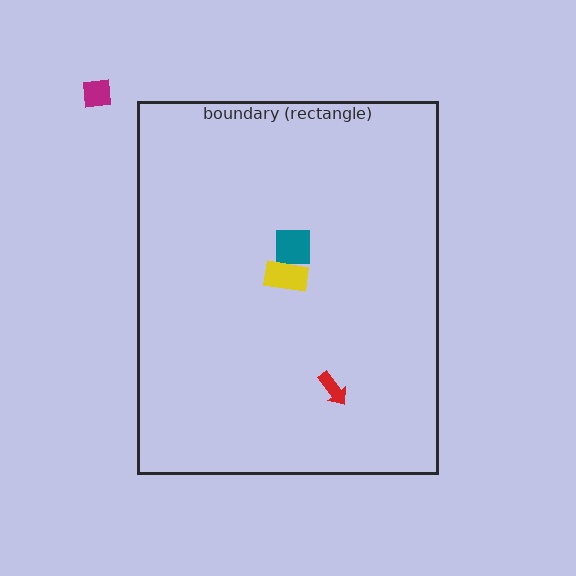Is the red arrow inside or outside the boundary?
Inside.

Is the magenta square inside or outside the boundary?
Outside.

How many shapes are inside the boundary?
3 inside, 1 outside.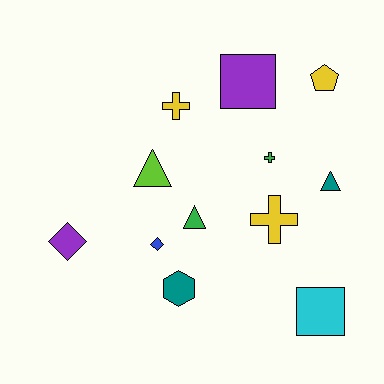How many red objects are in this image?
There are no red objects.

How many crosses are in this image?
There are 3 crosses.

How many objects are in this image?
There are 12 objects.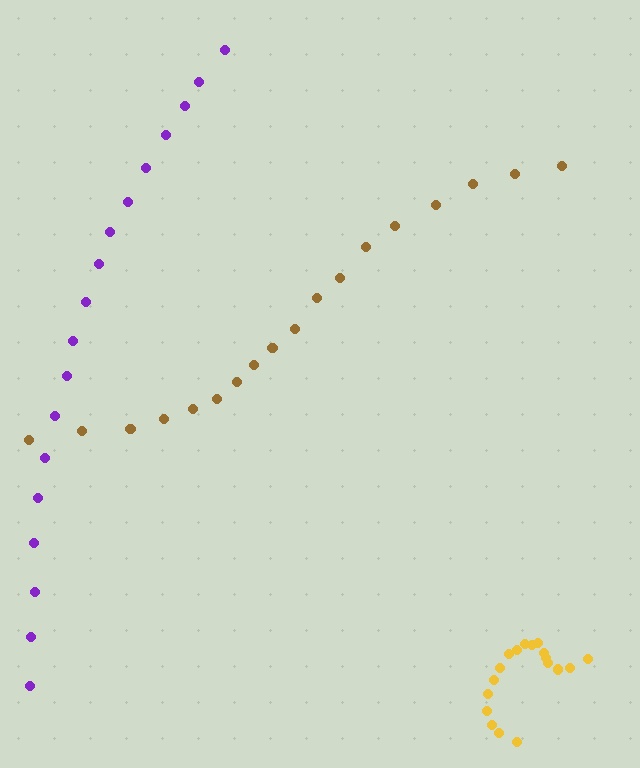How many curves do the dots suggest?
There are 3 distinct paths.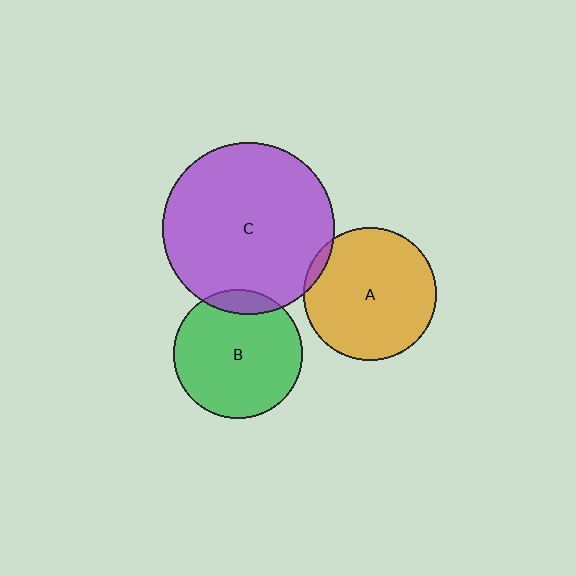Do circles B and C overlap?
Yes.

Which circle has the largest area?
Circle C (purple).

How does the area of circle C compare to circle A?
Approximately 1.7 times.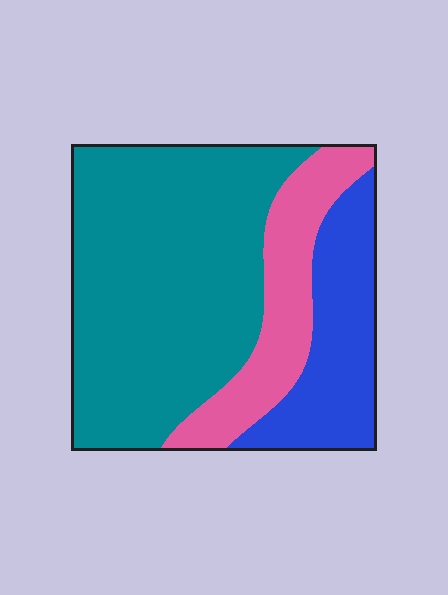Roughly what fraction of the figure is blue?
Blue takes up about one fifth (1/5) of the figure.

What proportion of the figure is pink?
Pink takes up about one fifth (1/5) of the figure.